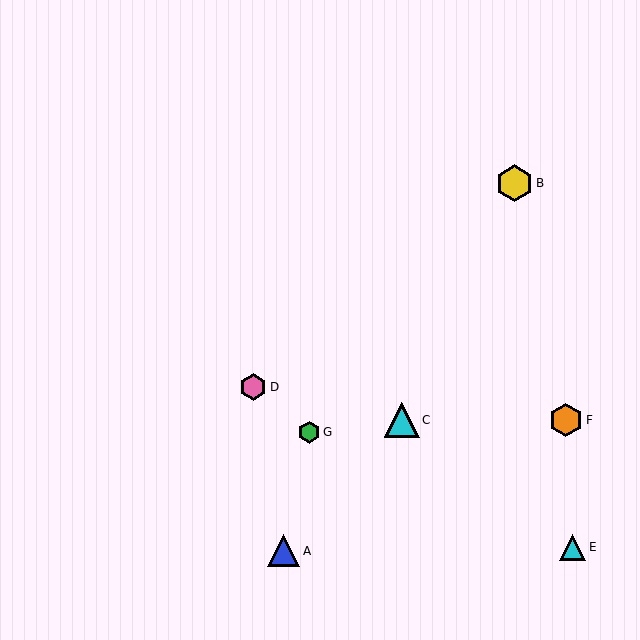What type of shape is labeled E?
Shape E is a cyan triangle.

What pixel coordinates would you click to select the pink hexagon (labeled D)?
Click at (253, 387) to select the pink hexagon D.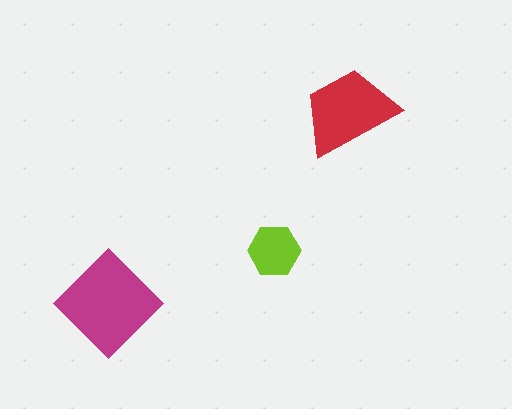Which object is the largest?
The magenta diamond.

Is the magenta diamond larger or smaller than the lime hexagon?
Larger.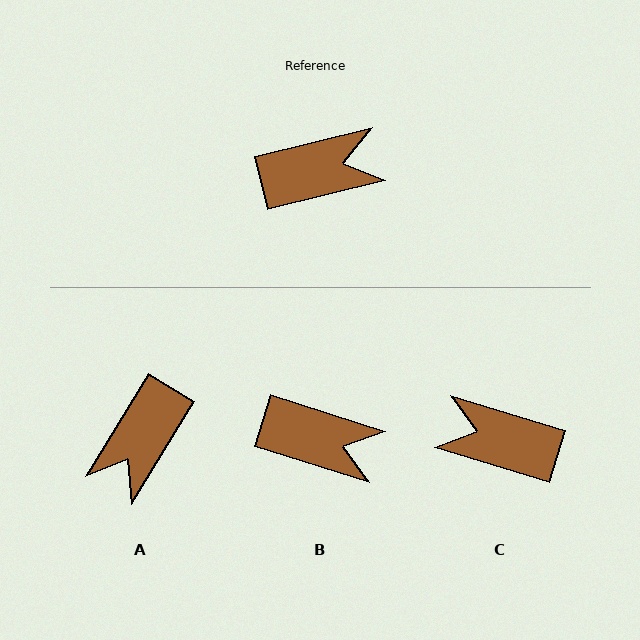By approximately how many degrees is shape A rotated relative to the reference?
Approximately 135 degrees clockwise.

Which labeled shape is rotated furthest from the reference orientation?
C, about 149 degrees away.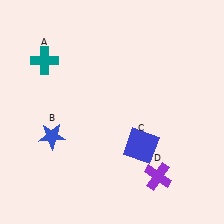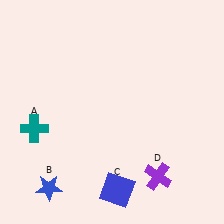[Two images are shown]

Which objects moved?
The objects that moved are: the teal cross (A), the blue star (B), the blue square (C).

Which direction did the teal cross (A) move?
The teal cross (A) moved down.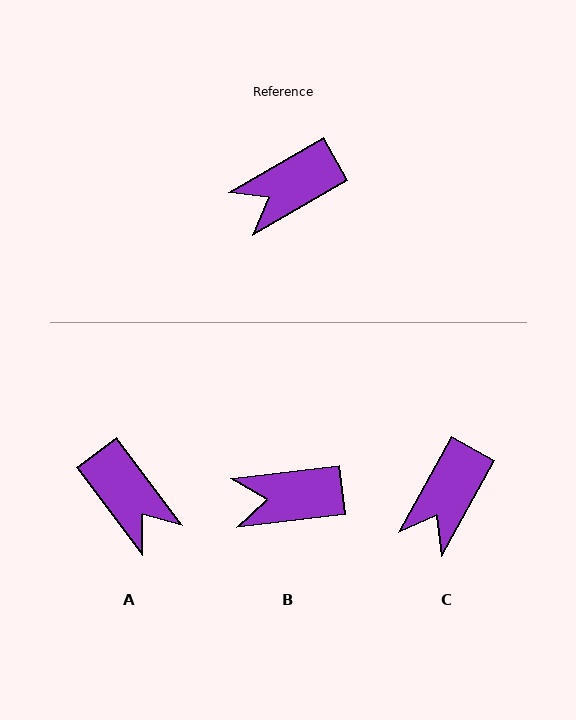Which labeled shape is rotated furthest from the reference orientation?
A, about 97 degrees away.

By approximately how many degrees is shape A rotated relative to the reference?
Approximately 97 degrees counter-clockwise.